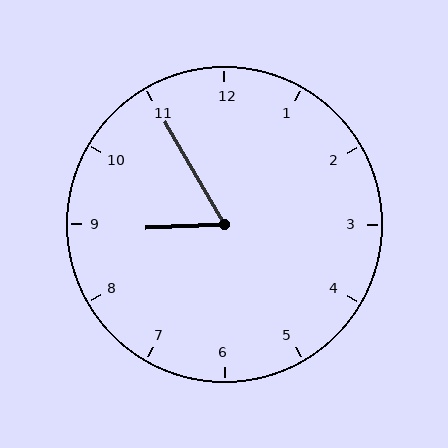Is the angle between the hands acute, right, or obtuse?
It is acute.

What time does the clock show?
8:55.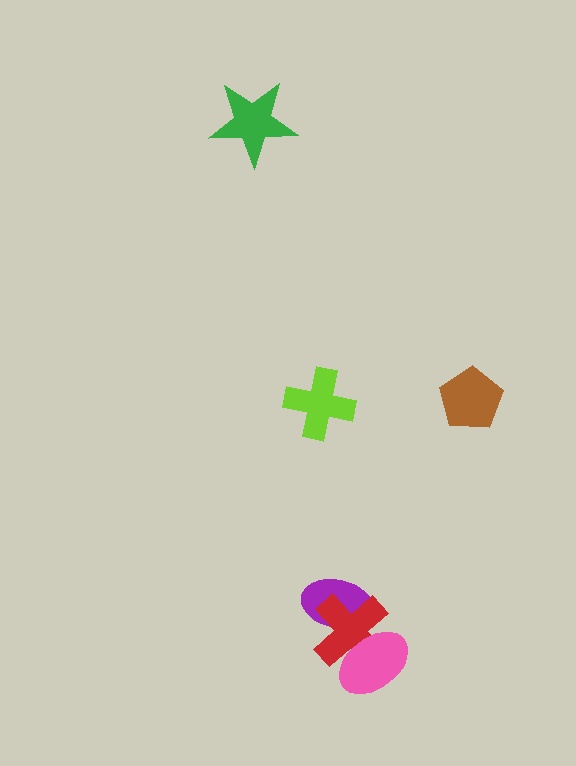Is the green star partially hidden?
No, no other shape covers it.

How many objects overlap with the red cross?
2 objects overlap with the red cross.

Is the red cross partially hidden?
Yes, it is partially covered by another shape.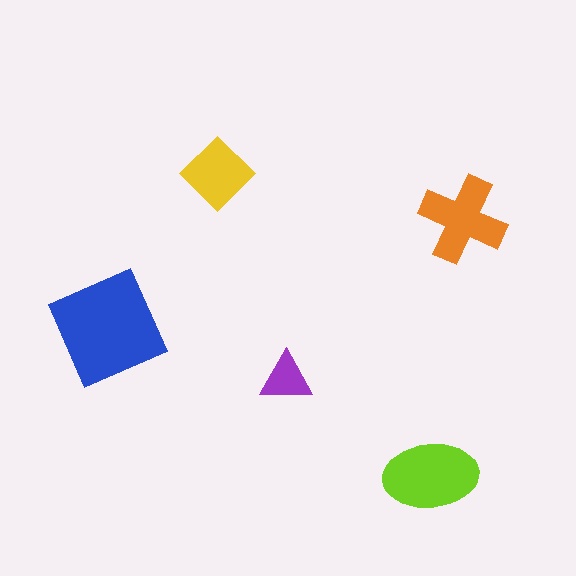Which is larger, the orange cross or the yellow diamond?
The orange cross.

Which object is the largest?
The blue square.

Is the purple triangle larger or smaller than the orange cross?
Smaller.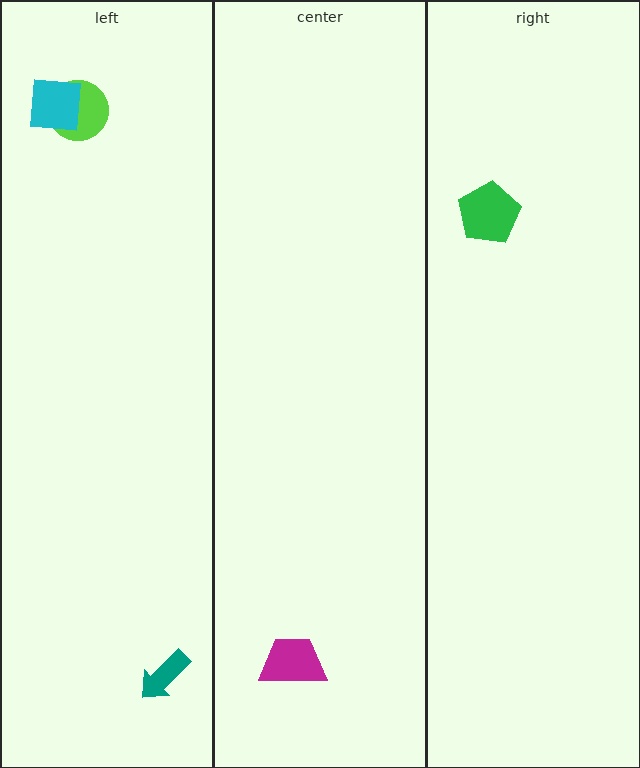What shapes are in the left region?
The teal arrow, the lime circle, the cyan square.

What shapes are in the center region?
The magenta trapezoid.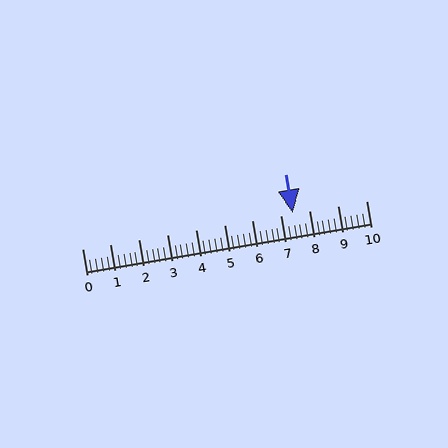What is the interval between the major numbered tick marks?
The major tick marks are spaced 1 units apart.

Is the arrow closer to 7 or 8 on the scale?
The arrow is closer to 7.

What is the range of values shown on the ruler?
The ruler shows values from 0 to 10.